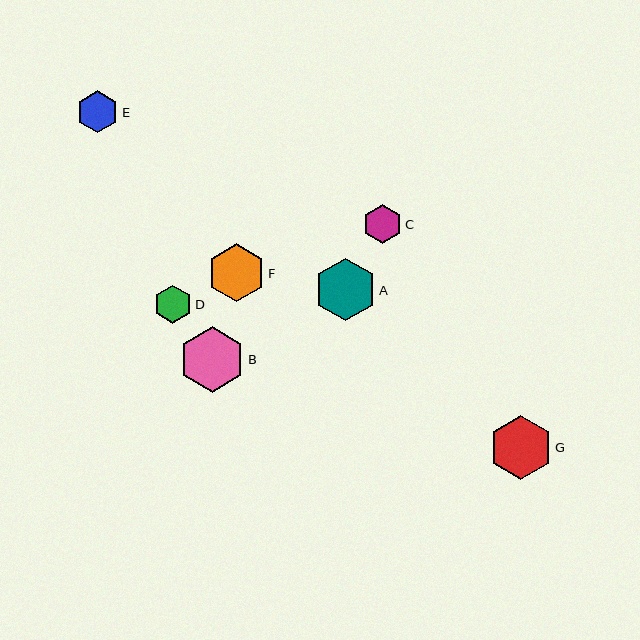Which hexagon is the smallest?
Hexagon D is the smallest with a size of approximately 38 pixels.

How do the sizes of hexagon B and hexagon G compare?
Hexagon B and hexagon G are approximately the same size.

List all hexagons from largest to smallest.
From largest to smallest: B, G, A, F, E, C, D.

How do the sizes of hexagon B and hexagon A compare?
Hexagon B and hexagon A are approximately the same size.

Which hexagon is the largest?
Hexagon B is the largest with a size of approximately 65 pixels.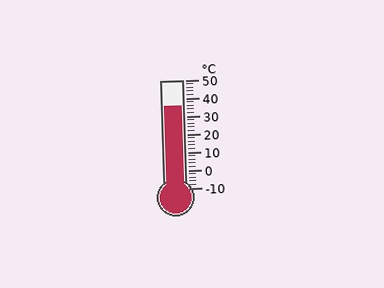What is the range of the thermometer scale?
The thermometer scale ranges from -10°C to 50°C.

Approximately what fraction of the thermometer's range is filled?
The thermometer is filled to approximately 75% of its range.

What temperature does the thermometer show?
The thermometer shows approximately 36°C.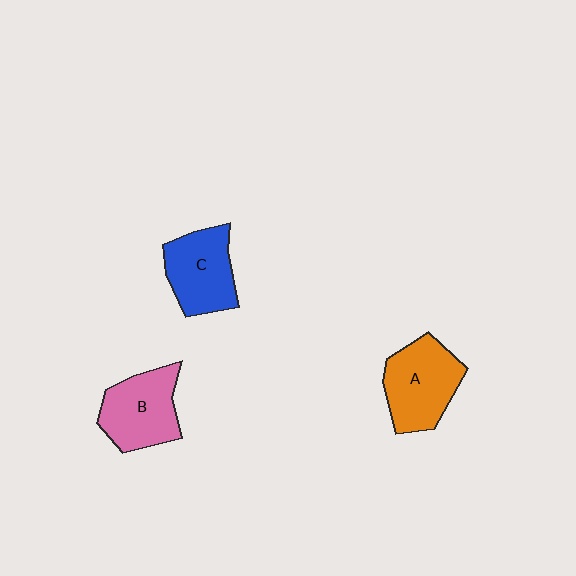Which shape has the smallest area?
Shape C (blue).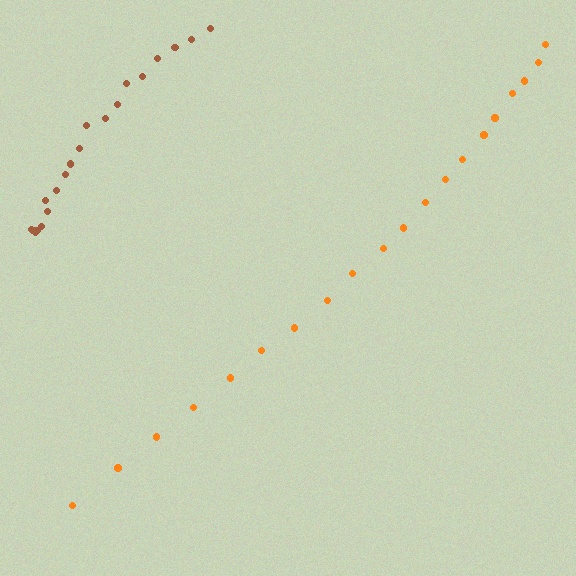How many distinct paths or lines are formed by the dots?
There are 2 distinct paths.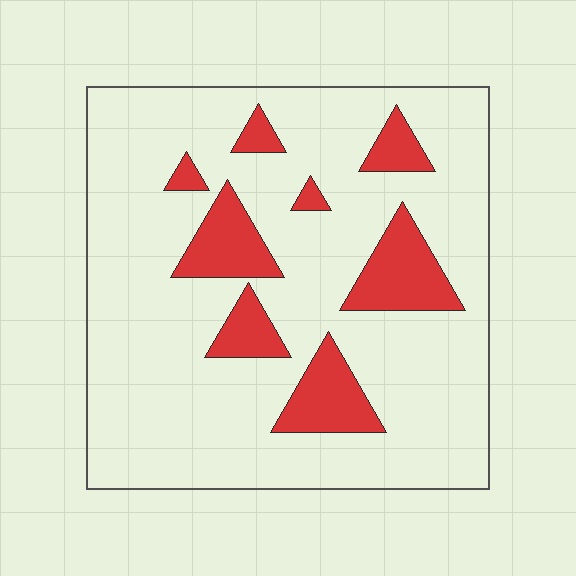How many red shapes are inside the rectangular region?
8.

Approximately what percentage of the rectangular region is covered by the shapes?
Approximately 15%.